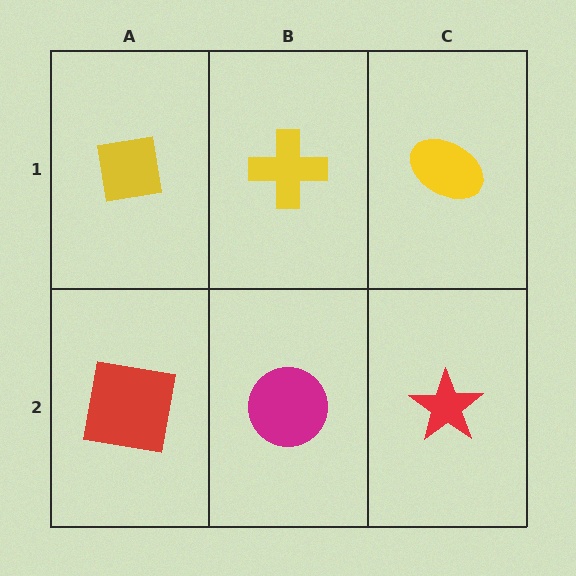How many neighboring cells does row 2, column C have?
2.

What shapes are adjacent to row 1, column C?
A red star (row 2, column C), a yellow cross (row 1, column B).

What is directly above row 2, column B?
A yellow cross.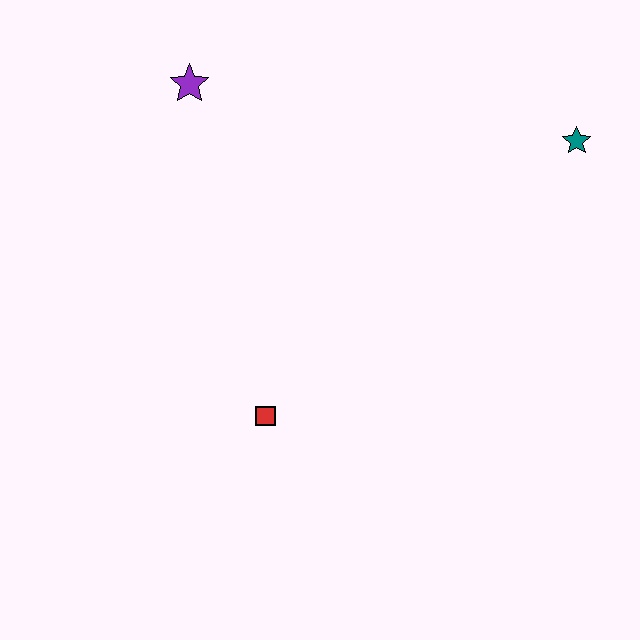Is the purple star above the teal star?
Yes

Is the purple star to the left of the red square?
Yes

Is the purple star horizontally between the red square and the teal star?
No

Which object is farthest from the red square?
The teal star is farthest from the red square.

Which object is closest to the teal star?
The purple star is closest to the teal star.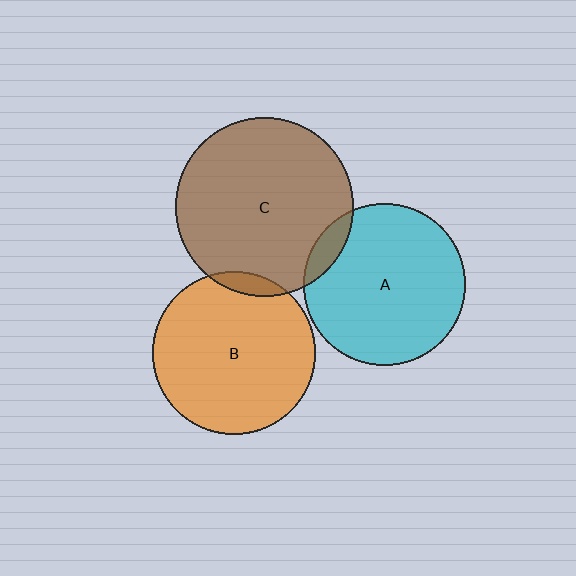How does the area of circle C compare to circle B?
Approximately 1.2 times.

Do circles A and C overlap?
Yes.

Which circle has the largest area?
Circle C (brown).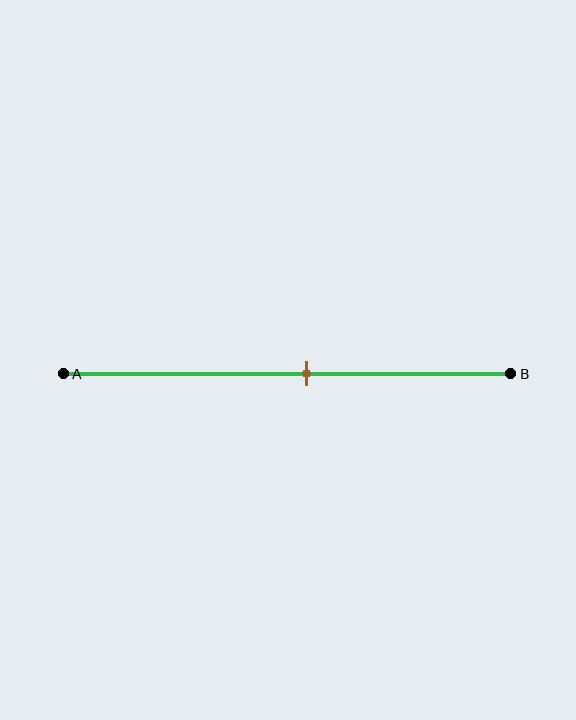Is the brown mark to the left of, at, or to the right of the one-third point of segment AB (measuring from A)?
The brown mark is to the right of the one-third point of segment AB.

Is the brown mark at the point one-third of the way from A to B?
No, the mark is at about 55% from A, not at the 33% one-third point.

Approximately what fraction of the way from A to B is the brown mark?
The brown mark is approximately 55% of the way from A to B.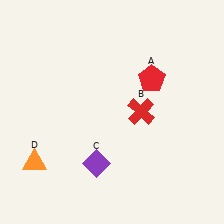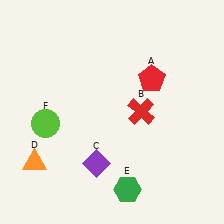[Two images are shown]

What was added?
A green hexagon (E), a lime circle (F) were added in Image 2.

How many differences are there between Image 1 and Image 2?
There are 2 differences between the two images.